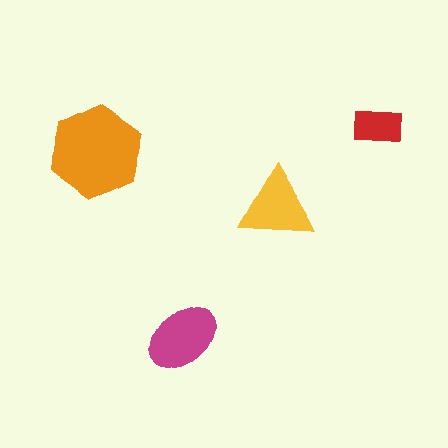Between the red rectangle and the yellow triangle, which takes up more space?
The yellow triangle.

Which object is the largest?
The orange hexagon.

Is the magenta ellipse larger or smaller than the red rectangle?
Larger.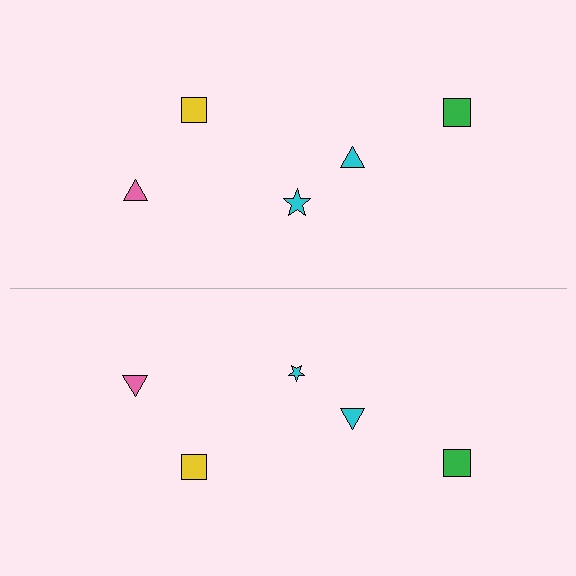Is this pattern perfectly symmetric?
No, the pattern is not perfectly symmetric. The cyan star on the bottom side has a different size than its mirror counterpart.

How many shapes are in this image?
There are 10 shapes in this image.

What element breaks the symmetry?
The cyan star on the bottom side has a different size than its mirror counterpart.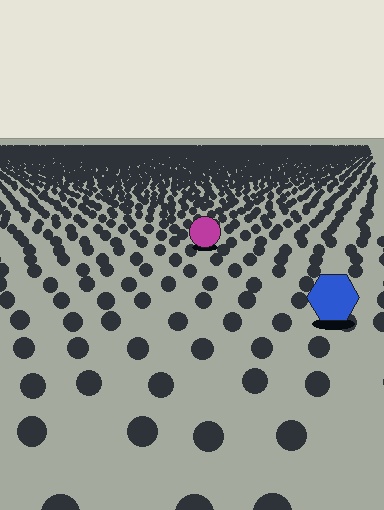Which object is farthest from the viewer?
The magenta circle is farthest from the viewer. It appears smaller and the ground texture around it is denser.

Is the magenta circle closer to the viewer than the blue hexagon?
No. The blue hexagon is closer — you can tell from the texture gradient: the ground texture is coarser near it.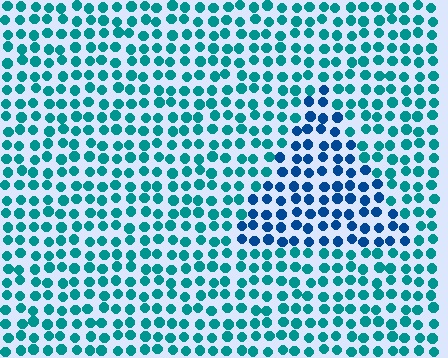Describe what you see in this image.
The image is filled with small teal elements in a uniform arrangement. A triangle-shaped region is visible where the elements are tinted to a slightly different hue, forming a subtle color boundary.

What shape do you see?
I see a triangle.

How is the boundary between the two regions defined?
The boundary is defined purely by a slight shift in hue (about 34 degrees). Spacing, size, and orientation are identical on both sides.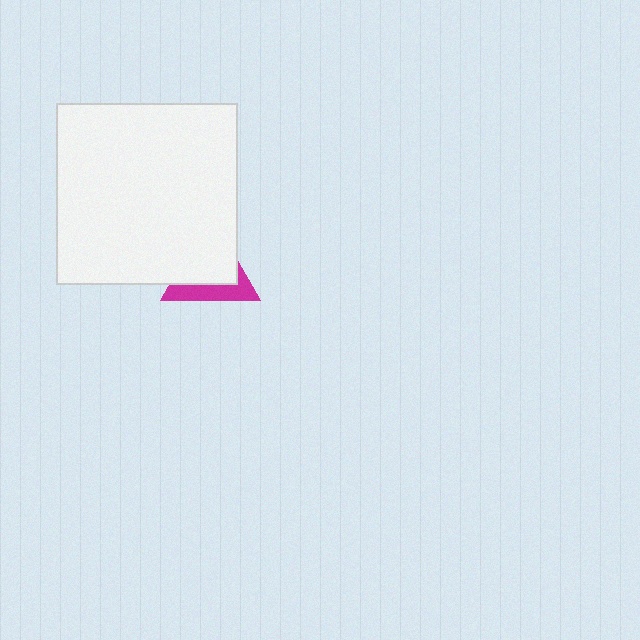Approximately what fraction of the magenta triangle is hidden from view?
Roughly 63% of the magenta triangle is hidden behind the white square.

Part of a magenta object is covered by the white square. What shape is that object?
It is a triangle.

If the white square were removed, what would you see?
You would see the complete magenta triangle.